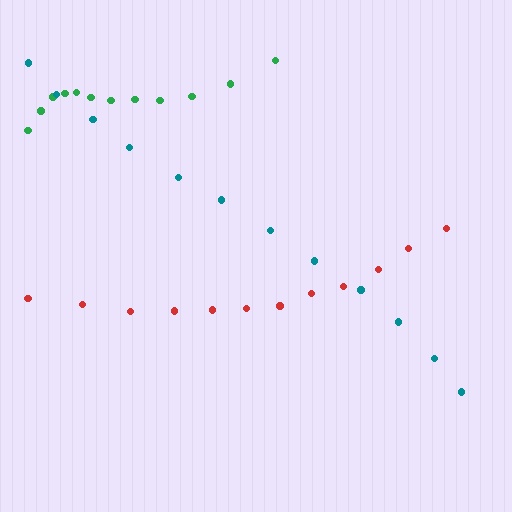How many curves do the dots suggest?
There are 3 distinct paths.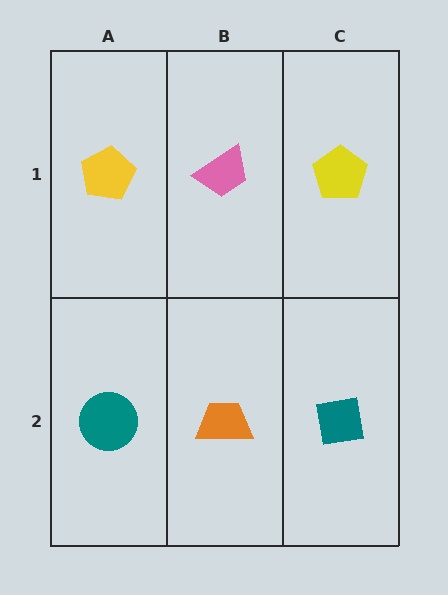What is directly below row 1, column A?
A teal circle.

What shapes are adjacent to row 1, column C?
A teal square (row 2, column C), a pink trapezoid (row 1, column B).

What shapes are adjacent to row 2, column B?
A pink trapezoid (row 1, column B), a teal circle (row 2, column A), a teal square (row 2, column C).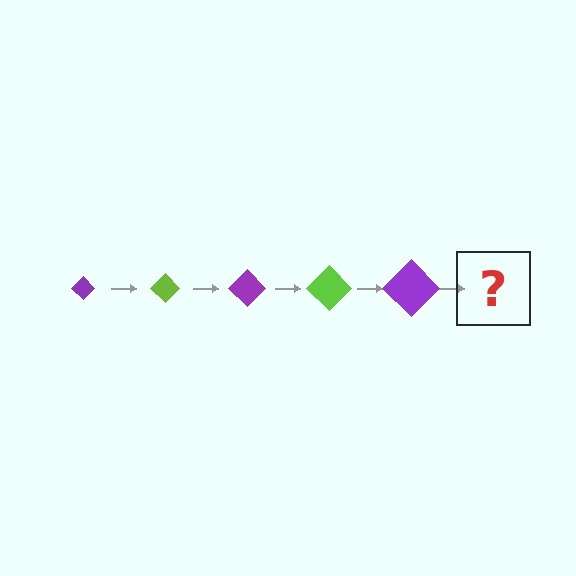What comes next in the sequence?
The next element should be a lime diamond, larger than the previous one.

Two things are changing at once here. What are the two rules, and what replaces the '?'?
The two rules are that the diamond grows larger each step and the color cycles through purple and lime. The '?' should be a lime diamond, larger than the previous one.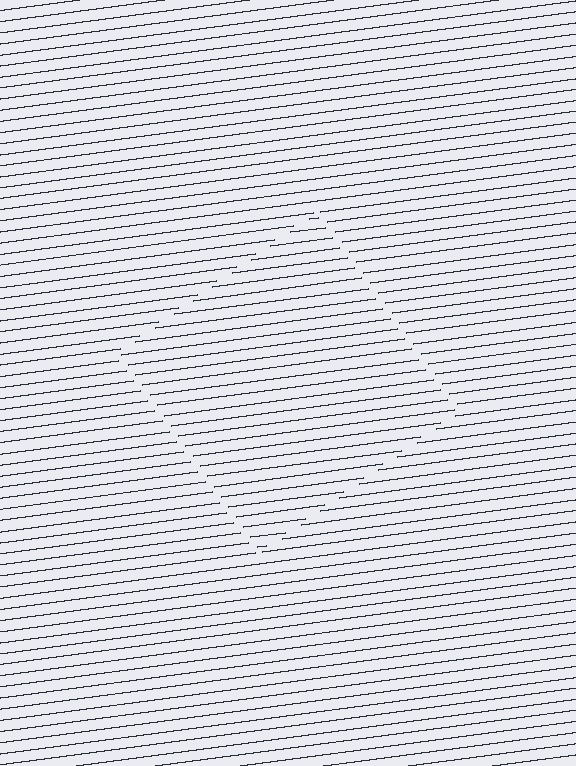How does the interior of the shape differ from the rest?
The interior of the shape contains the same grating, shifted by half a period — the contour is defined by the phase discontinuity where line-ends from the inner and outer gratings abut.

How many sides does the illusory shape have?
4 sides — the line-ends trace a square.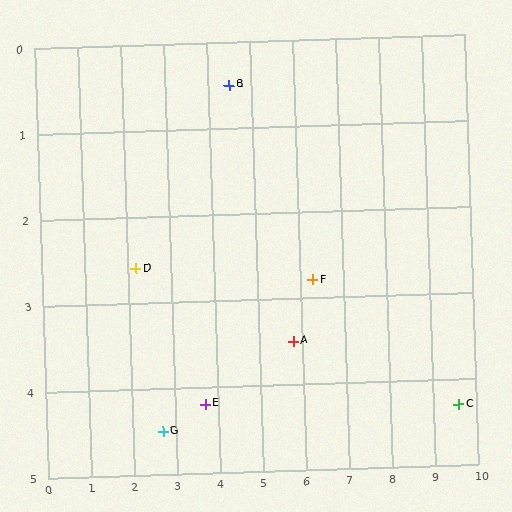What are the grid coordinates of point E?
Point E is at approximately (3.7, 4.2).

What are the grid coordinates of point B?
Point B is at approximately (4.5, 0.5).